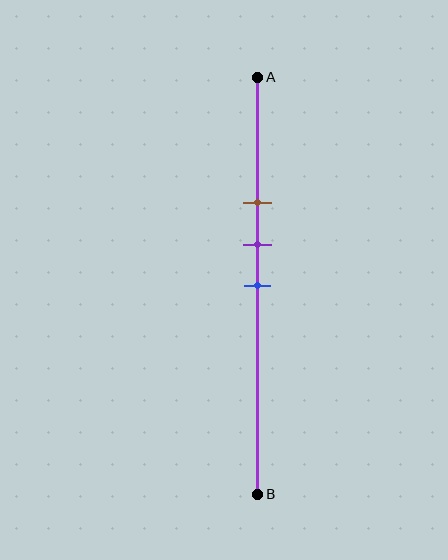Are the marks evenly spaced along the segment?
Yes, the marks are approximately evenly spaced.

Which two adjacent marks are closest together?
The purple and blue marks are the closest adjacent pair.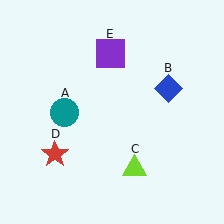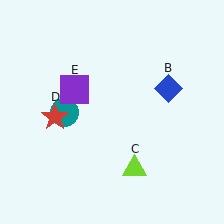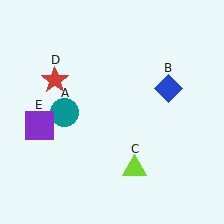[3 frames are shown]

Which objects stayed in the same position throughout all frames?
Teal circle (object A) and blue diamond (object B) and lime triangle (object C) remained stationary.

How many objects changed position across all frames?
2 objects changed position: red star (object D), purple square (object E).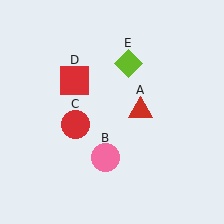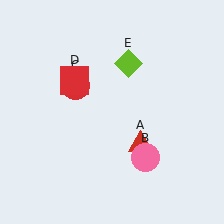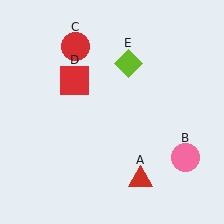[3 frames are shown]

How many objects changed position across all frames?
3 objects changed position: red triangle (object A), pink circle (object B), red circle (object C).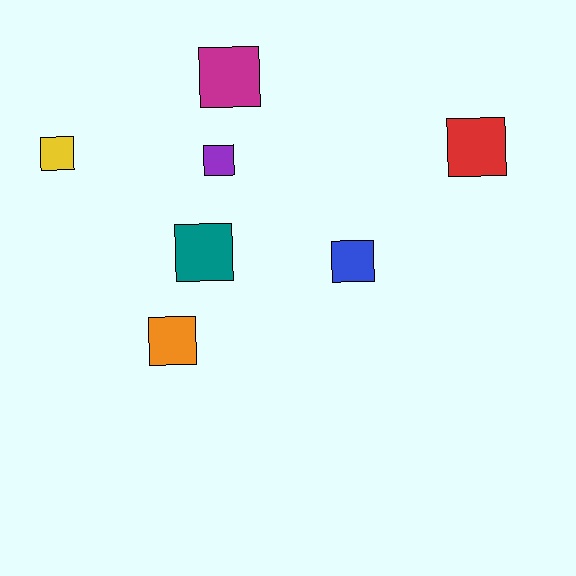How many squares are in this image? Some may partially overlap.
There are 7 squares.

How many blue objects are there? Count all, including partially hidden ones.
There is 1 blue object.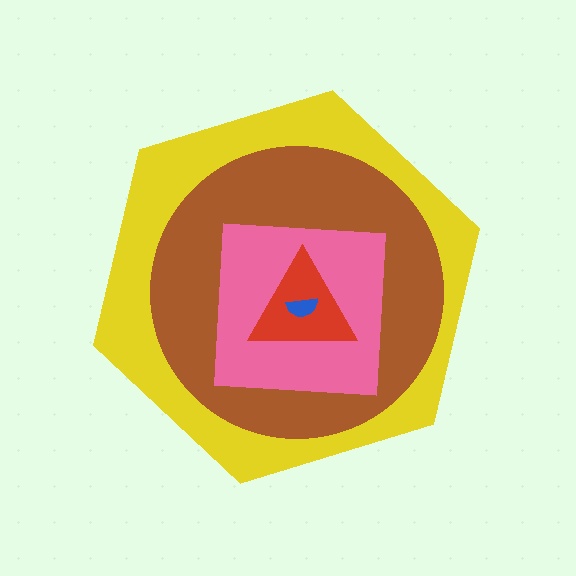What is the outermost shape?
The yellow hexagon.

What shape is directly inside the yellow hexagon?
The brown circle.